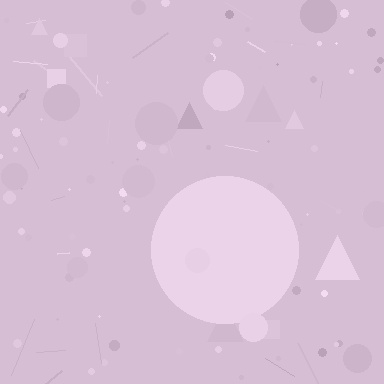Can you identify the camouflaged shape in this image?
The camouflaged shape is a circle.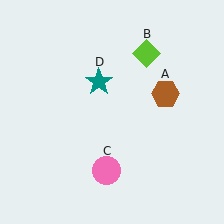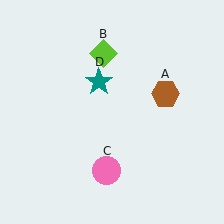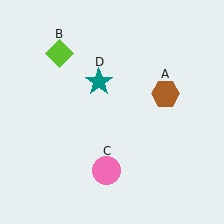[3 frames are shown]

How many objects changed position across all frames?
1 object changed position: lime diamond (object B).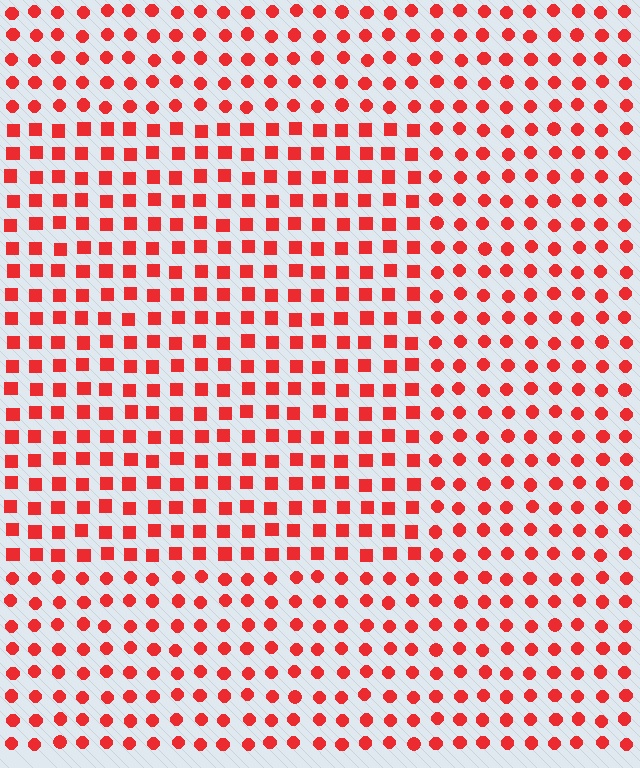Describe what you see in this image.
The image is filled with small red elements arranged in a uniform grid. A rectangle-shaped region contains squares, while the surrounding area contains circles. The boundary is defined purely by the change in element shape.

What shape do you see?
I see a rectangle.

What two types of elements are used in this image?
The image uses squares inside the rectangle region and circles outside it.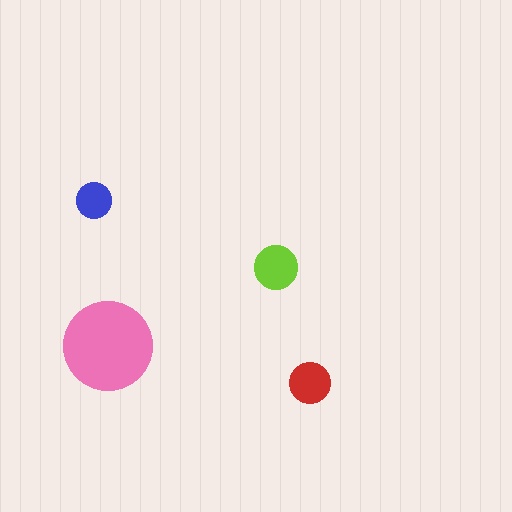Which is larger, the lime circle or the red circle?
The lime one.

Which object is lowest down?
The red circle is bottommost.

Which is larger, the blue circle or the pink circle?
The pink one.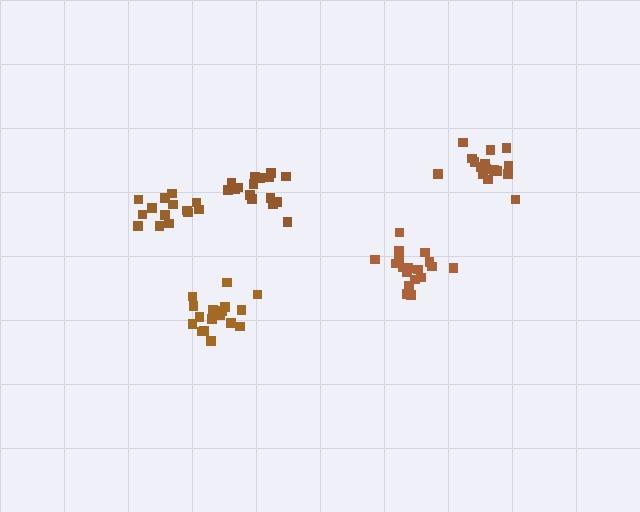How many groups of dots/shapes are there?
There are 5 groups.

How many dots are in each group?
Group 1: 19 dots, Group 2: 18 dots, Group 3: 14 dots, Group 4: 17 dots, Group 5: 16 dots (84 total).